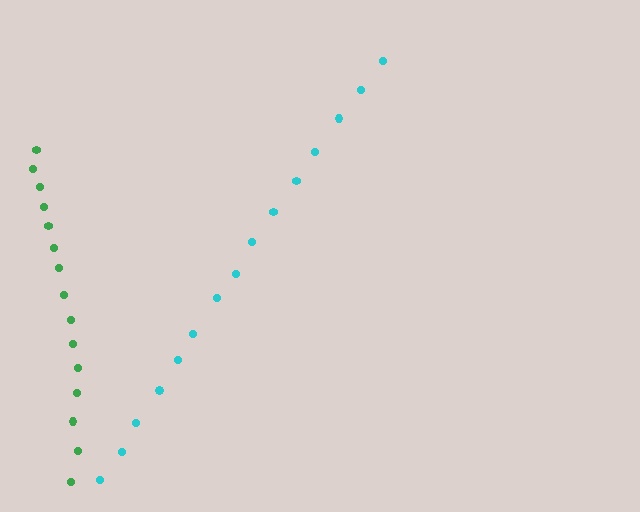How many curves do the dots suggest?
There are 2 distinct paths.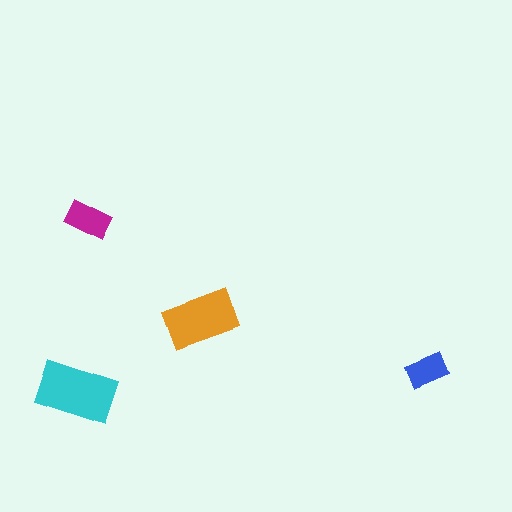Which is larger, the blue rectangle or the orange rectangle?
The orange one.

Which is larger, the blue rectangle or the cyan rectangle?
The cyan one.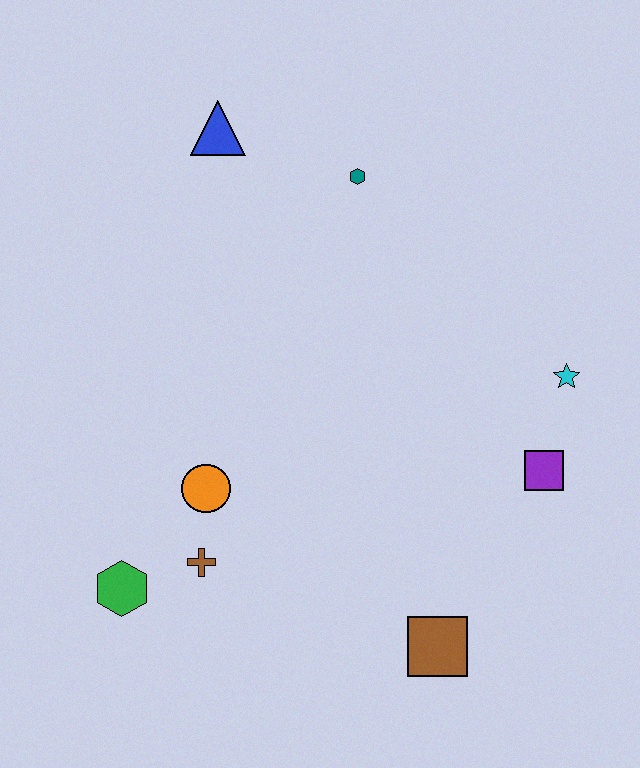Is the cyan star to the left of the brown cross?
No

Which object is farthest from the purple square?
The blue triangle is farthest from the purple square.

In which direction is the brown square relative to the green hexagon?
The brown square is to the right of the green hexagon.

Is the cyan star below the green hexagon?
No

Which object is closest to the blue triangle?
The teal hexagon is closest to the blue triangle.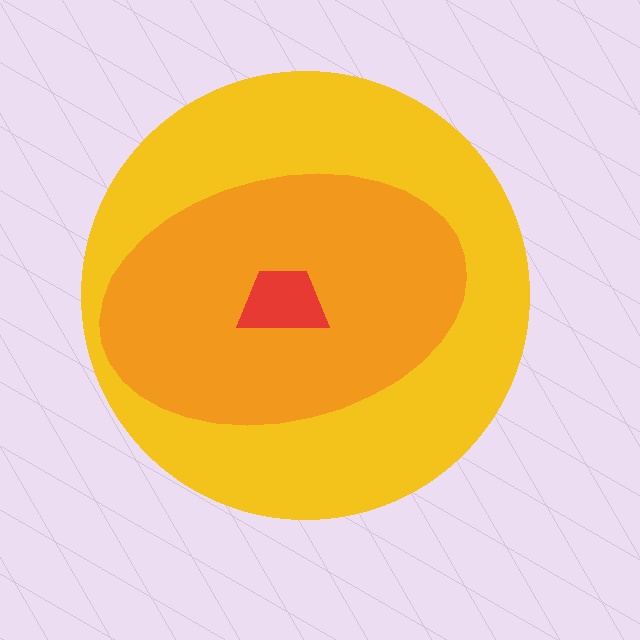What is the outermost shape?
The yellow circle.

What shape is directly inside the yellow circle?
The orange ellipse.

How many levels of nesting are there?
3.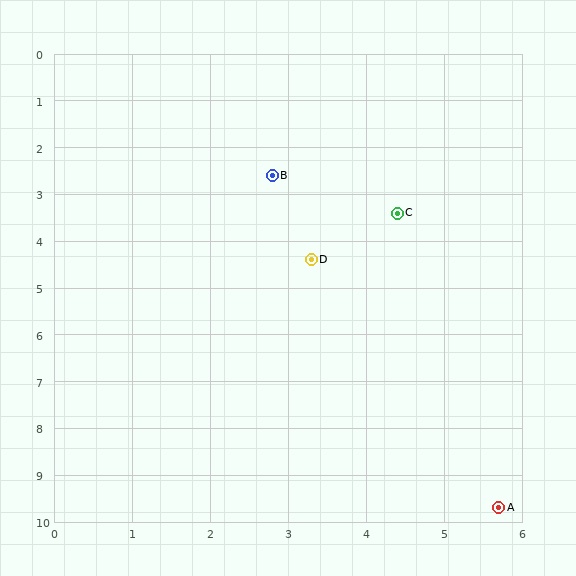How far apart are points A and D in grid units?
Points A and D are about 5.8 grid units apart.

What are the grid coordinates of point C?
Point C is at approximately (4.4, 3.4).